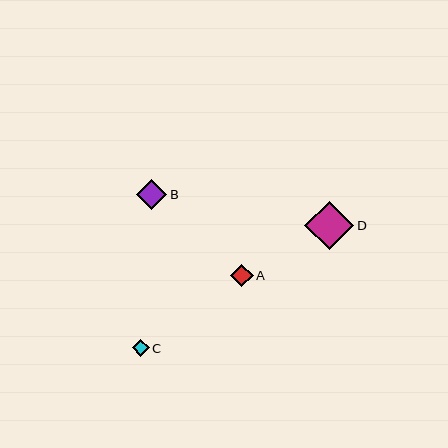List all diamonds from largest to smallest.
From largest to smallest: D, B, A, C.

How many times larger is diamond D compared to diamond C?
Diamond D is approximately 2.9 times the size of diamond C.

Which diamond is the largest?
Diamond D is the largest with a size of approximately 49 pixels.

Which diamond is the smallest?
Diamond C is the smallest with a size of approximately 17 pixels.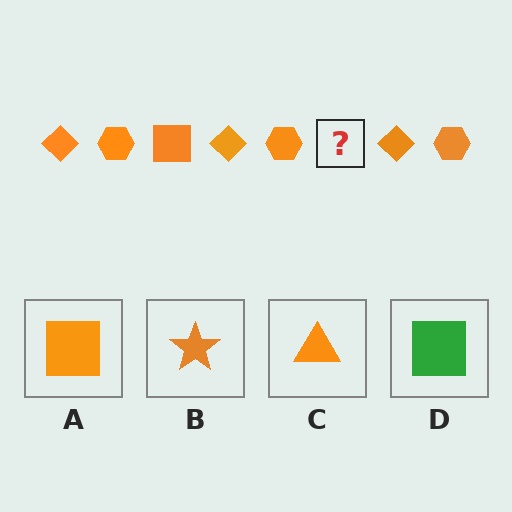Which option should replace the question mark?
Option A.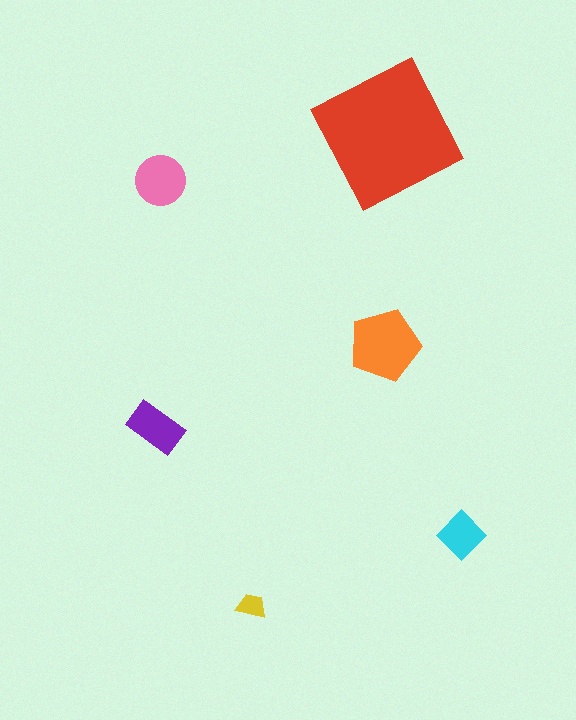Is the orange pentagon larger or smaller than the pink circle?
Larger.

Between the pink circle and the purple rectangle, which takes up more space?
The pink circle.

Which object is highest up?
The red square is topmost.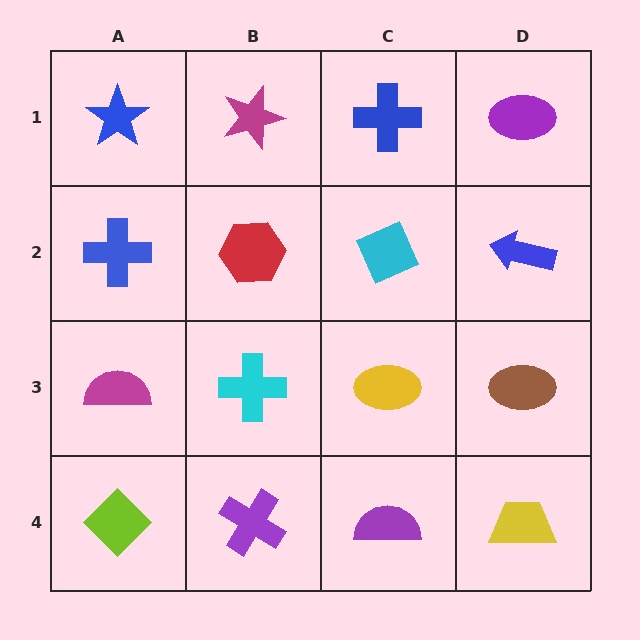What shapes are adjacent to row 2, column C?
A blue cross (row 1, column C), a yellow ellipse (row 3, column C), a red hexagon (row 2, column B), a blue arrow (row 2, column D).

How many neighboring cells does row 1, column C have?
3.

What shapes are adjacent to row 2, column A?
A blue star (row 1, column A), a magenta semicircle (row 3, column A), a red hexagon (row 2, column B).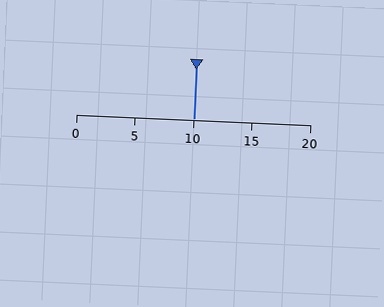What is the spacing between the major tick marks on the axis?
The major ticks are spaced 5 apart.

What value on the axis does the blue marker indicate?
The marker indicates approximately 10.